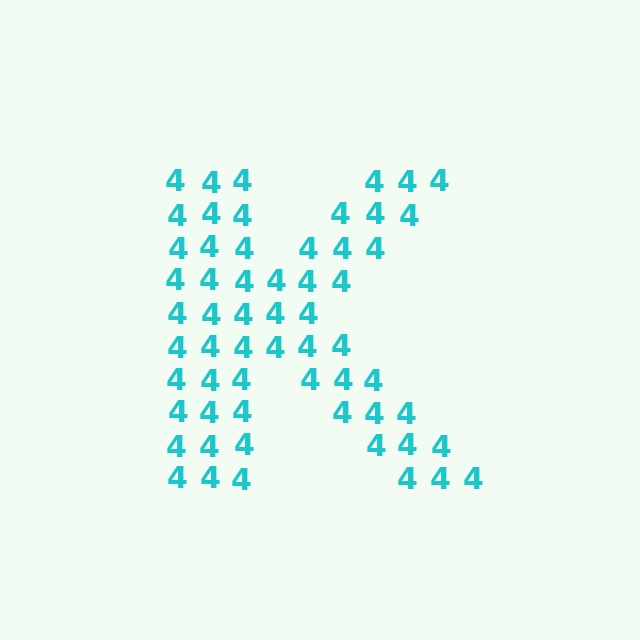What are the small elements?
The small elements are digit 4's.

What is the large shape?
The large shape is the letter K.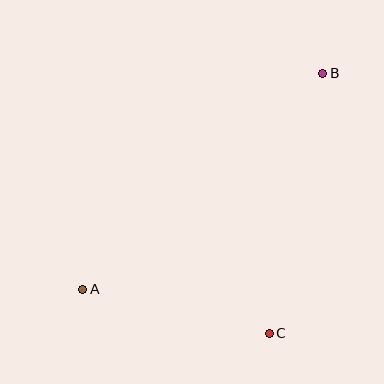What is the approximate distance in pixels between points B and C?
The distance between B and C is approximately 265 pixels.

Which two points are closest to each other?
Points A and C are closest to each other.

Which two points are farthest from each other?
Points A and B are farthest from each other.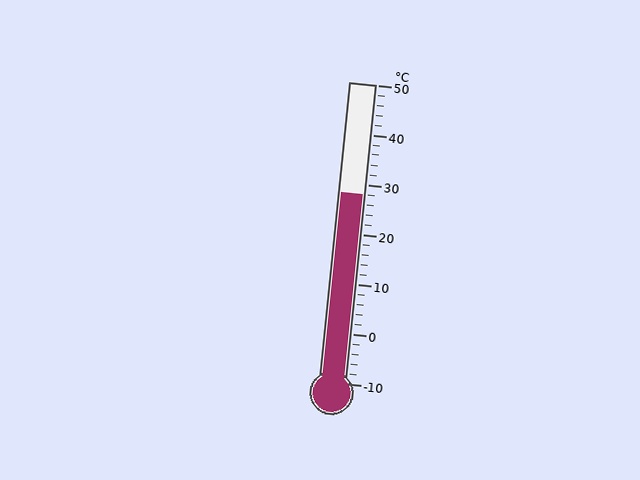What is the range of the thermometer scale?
The thermometer scale ranges from -10°C to 50°C.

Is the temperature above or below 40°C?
The temperature is below 40°C.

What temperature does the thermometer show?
The thermometer shows approximately 28°C.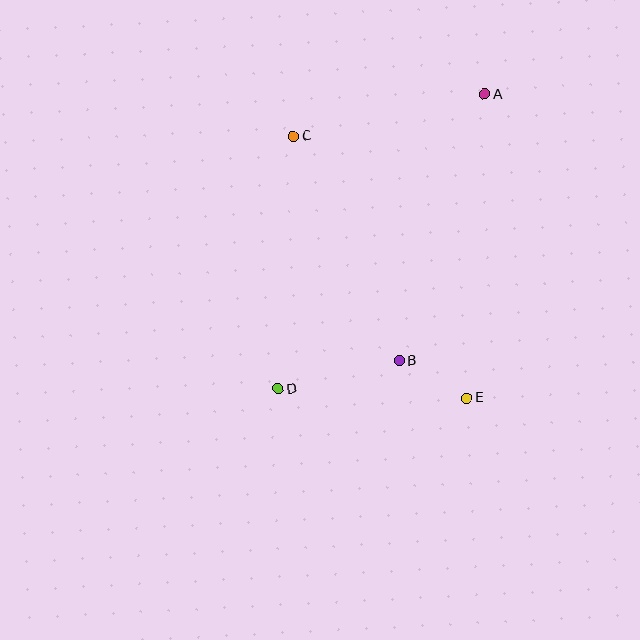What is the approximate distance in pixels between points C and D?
The distance between C and D is approximately 253 pixels.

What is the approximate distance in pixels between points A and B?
The distance between A and B is approximately 280 pixels.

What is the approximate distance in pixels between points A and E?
The distance between A and E is approximately 305 pixels.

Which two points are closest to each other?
Points B and E are closest to each other.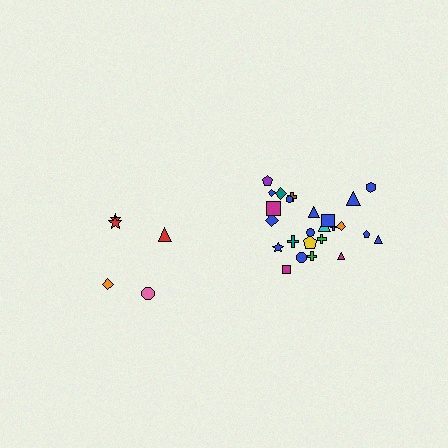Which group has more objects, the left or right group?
The right group.